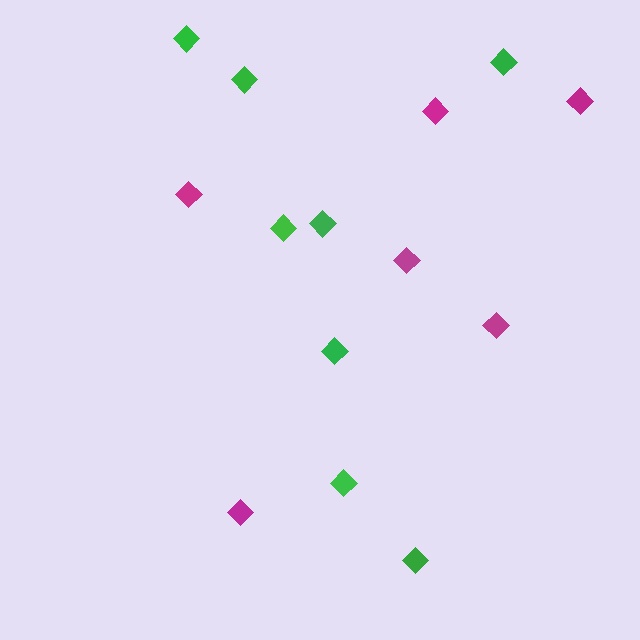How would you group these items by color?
There are 2 groups: one group of green diamonds (8) and one group of magenta diamonds (6).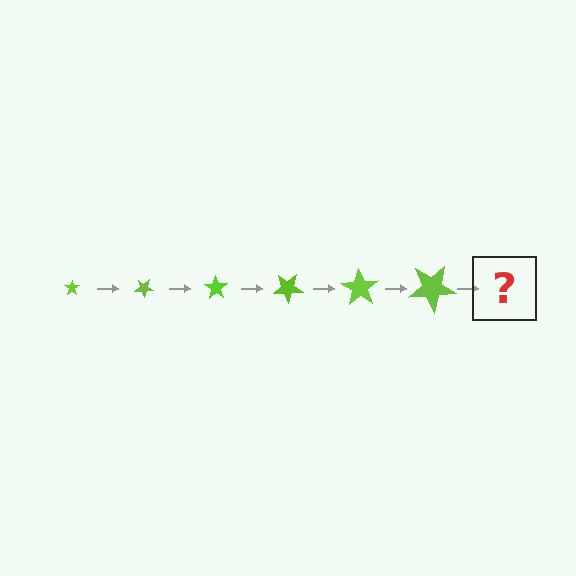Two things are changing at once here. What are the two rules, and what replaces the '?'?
The two rules are that the star grows larger each step and it rotates 35 degrees each step. The '?' should be a star, larger than the previous one and rotated 210 degrees from the start.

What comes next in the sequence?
The next element should be a star, larger than the previous one and rotated 210 degrees from the start.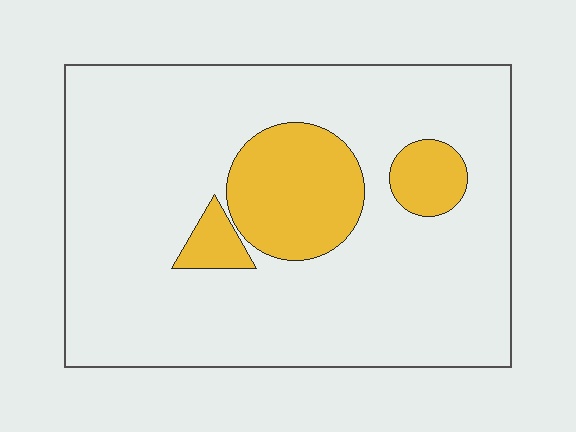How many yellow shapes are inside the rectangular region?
3.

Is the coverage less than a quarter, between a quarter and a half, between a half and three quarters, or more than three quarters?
Less than a quarter.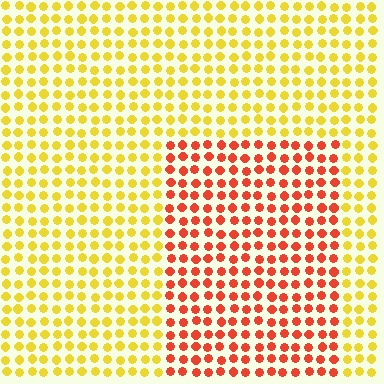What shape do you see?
I see a rectangle.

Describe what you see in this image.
The image is filled with small yellow elements in a uniform arrangement. A rectangle-shaped region is visible where the elements are tinted to a slightly different hue, forming a subtle color boundary.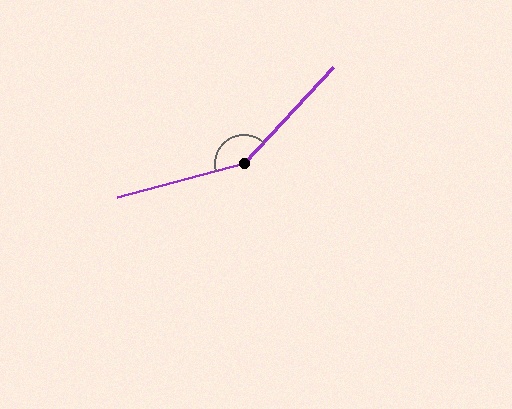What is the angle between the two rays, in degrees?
Approximately 148 degrees.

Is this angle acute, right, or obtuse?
It is obtuse.